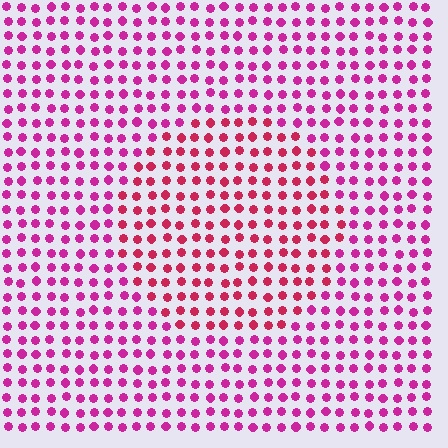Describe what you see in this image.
The image is filled with small magenta elements in a uniform arrangement. A circle-shaped region is visible where the elements are tinted to a slightly different hue, forming a subtle color boundary.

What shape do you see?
I see a circle.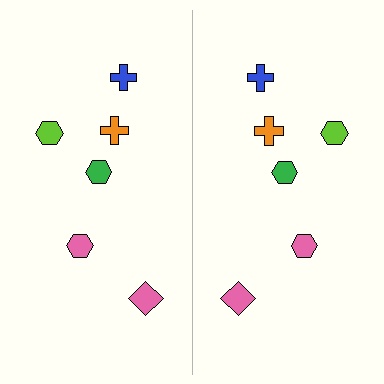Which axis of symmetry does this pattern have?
The pattern has a vertical axis of symmetry running through the center of the image.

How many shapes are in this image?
There are 12 shapes in this image.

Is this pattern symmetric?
Yes, this pattern has bilateral (reflection) symmetry.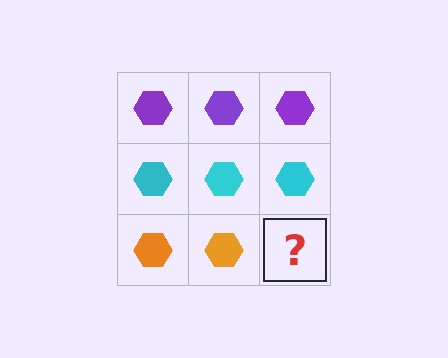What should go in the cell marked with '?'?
The missing cell should contain an orange hexagon.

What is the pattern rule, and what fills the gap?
The rule is that each row has a consistent color. The gap should be filled with an orange hexagon.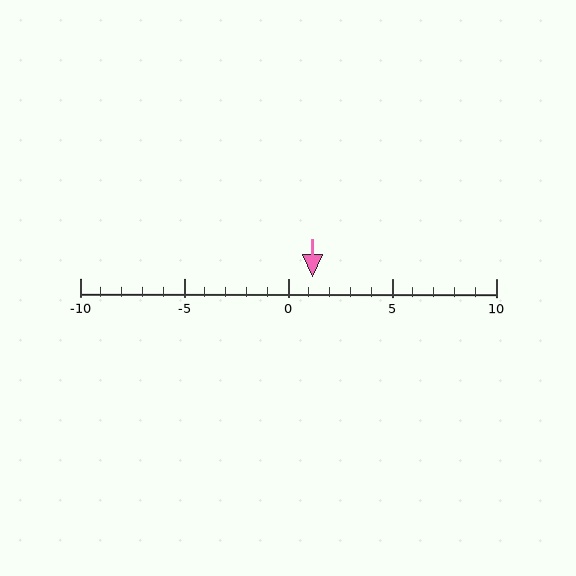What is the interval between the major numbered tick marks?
The major tick marks are spaced 5 units apart.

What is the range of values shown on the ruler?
The ruler shows values from -10 to 10.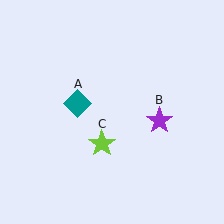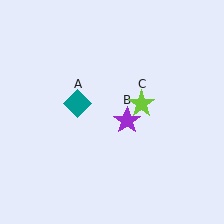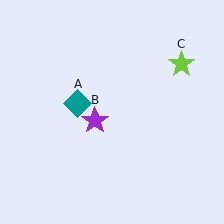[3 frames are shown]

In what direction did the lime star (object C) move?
The lime star (object C) moved up and to the right.